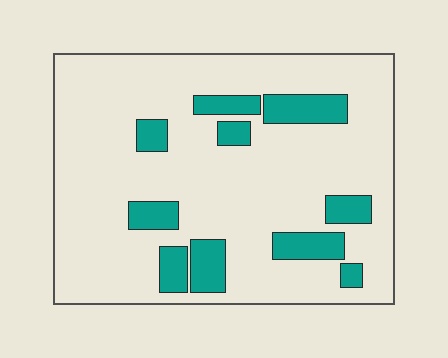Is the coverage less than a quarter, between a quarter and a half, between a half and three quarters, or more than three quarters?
Less than a quarter.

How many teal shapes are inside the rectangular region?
10.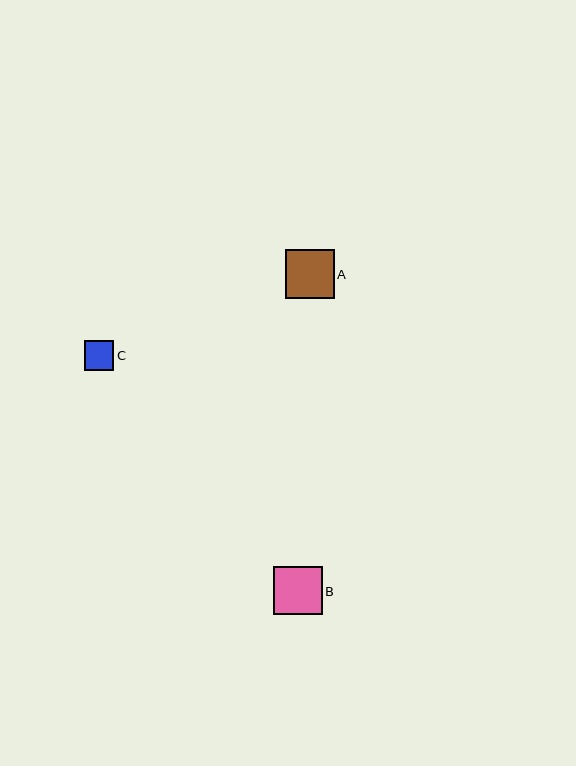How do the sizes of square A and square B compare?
Square A and square B are approximately the same size.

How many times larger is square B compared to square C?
Square B is approximately 1.6 times the size of square C.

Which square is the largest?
Square A is the largest with a size of approximately 49 pixels.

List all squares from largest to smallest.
From largest to smallest: A, B, C.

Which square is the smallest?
Square C is the smallest with a size of approximately 29 pixels.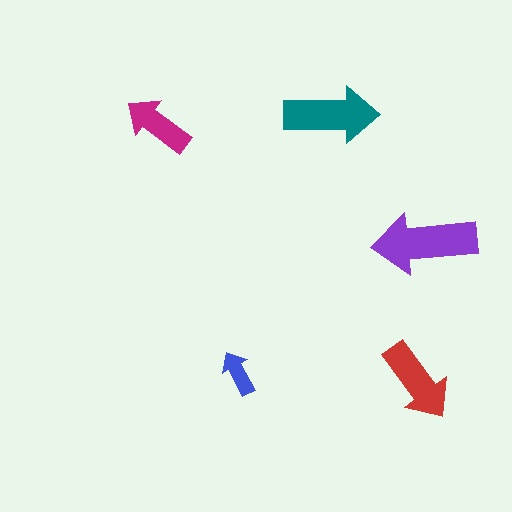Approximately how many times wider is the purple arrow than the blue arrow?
About 2.5 times wider.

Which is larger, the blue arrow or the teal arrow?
The teal one.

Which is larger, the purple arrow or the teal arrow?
The purple one.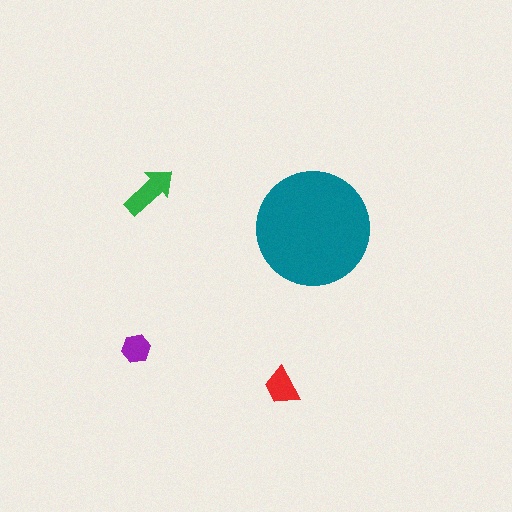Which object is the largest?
The teal circle.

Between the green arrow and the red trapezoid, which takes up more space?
The green arrow.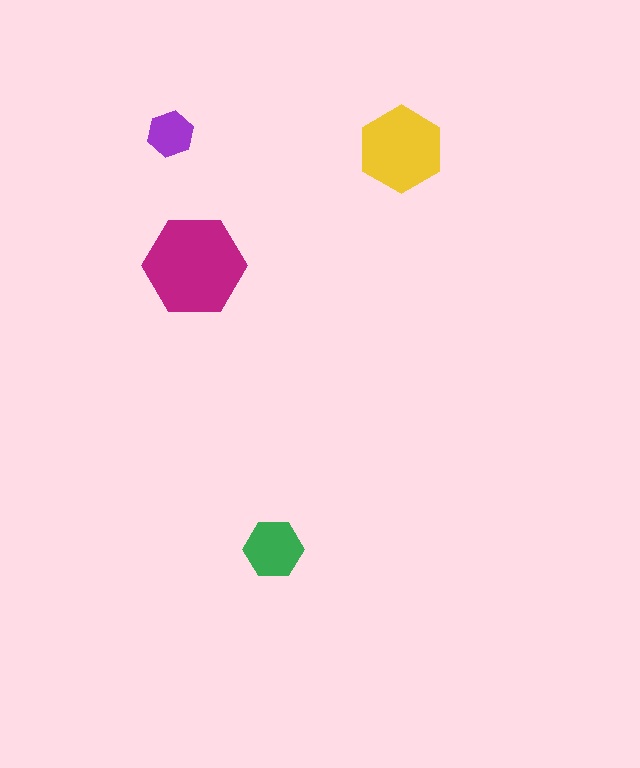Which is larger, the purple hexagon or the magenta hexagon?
The magenta one.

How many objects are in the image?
There are 4 objects in the image.